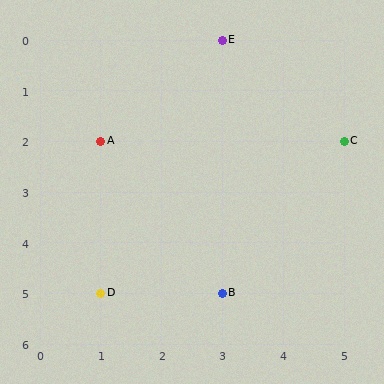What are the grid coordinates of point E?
Point E is at grid coordinates (3, 0).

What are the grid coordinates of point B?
Point B is at grid coordinates (3, 5).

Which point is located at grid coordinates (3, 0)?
Point E is at (3, 0).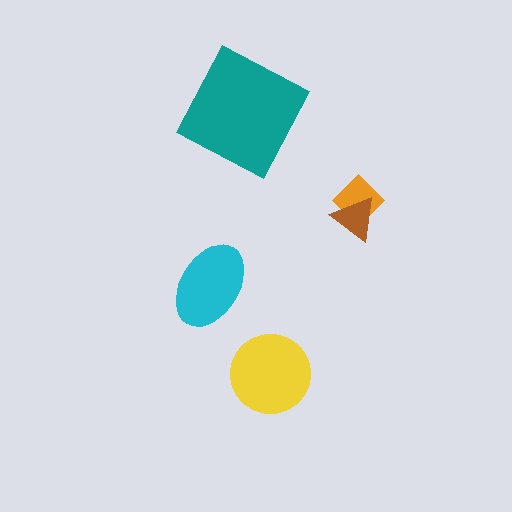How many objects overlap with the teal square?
0 objects overlap with the teal square.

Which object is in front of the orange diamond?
The brown triangle is in front of the orange diamond.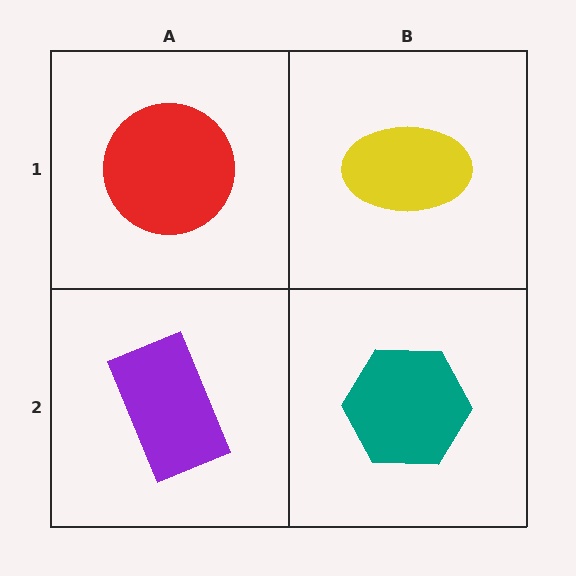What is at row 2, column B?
A teal hexagon.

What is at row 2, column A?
A purple rectangle.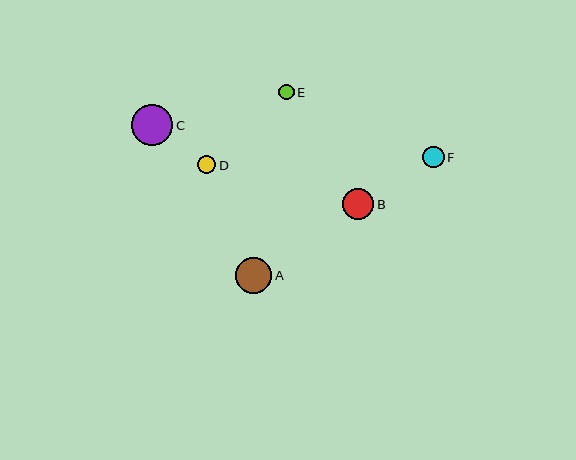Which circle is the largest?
Circle C is the largest with a size of approximately 41 pixels.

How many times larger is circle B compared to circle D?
Circle B is approximately 1.7 times the size of circle D.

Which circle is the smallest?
Circle E is the smallest with a size of approximately 16 pixels.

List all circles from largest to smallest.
From largest to smallest: C, A, B, F, D, E.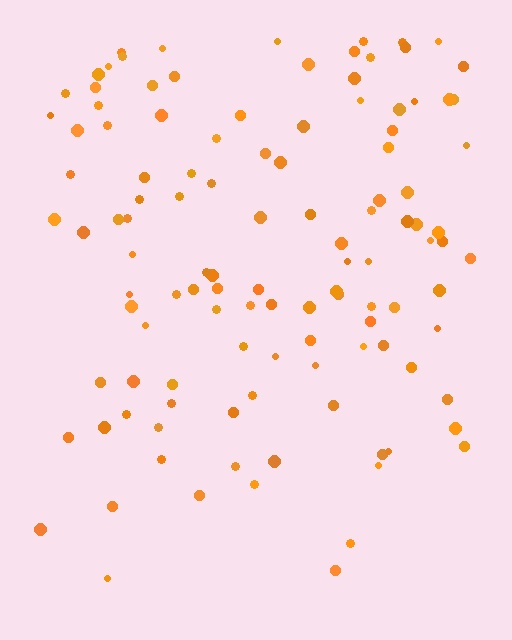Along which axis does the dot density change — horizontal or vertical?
Vertical.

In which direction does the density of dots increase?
From bottom to top, with the top side densest.